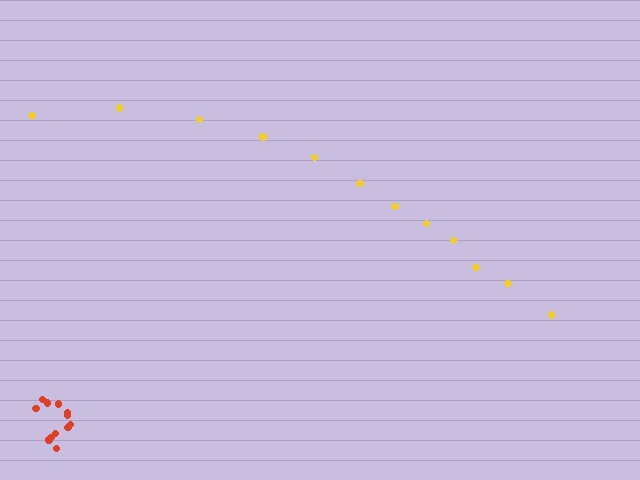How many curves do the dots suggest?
There are 2 distinct paths.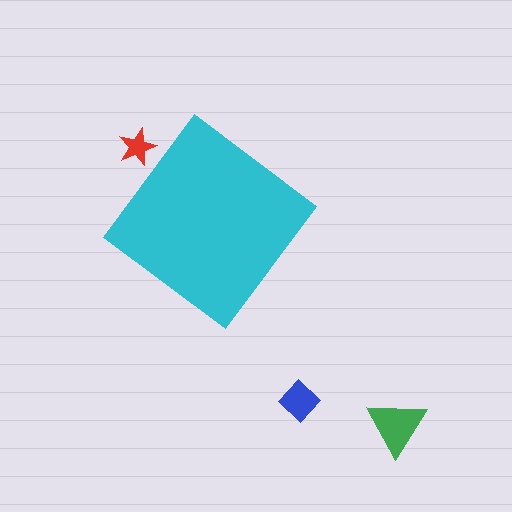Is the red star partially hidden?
Yes, the red star is partially hidden behind the cyan diamond.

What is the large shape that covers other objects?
A cyan diamond.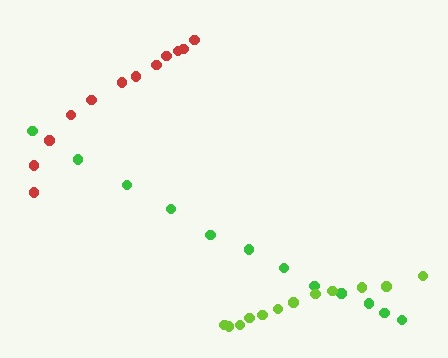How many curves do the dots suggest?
There are 3 distinct paths.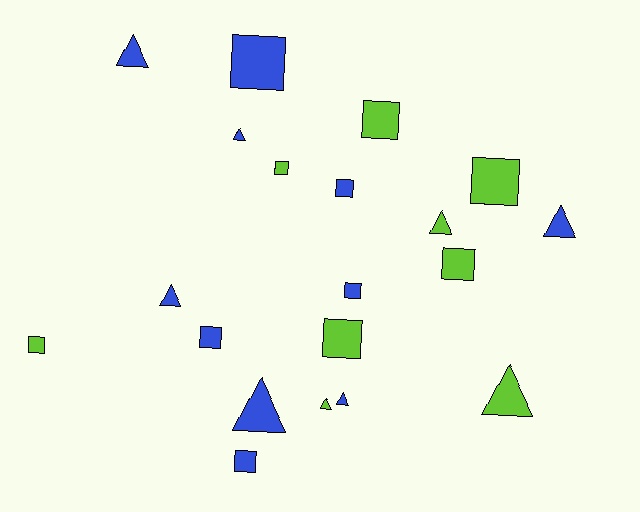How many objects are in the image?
There are 20 objects.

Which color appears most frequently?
Blue, with 11 objects.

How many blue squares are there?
There are 5 blue squares.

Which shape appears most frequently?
Square, with 11 objects.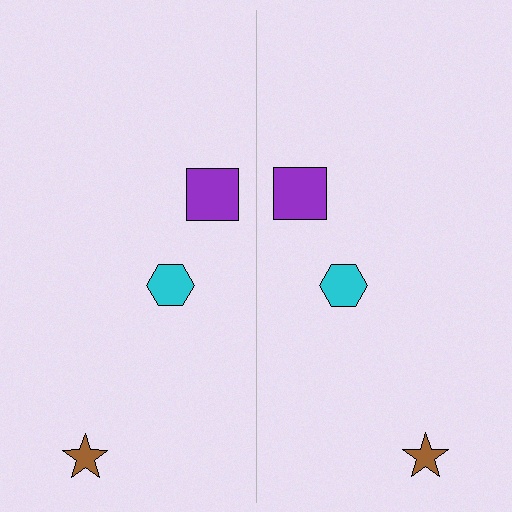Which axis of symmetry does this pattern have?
The pattern has a vertical axis of symmetry running through the center of the image.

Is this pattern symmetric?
Yes, this pattern has bilateral (reflection) symmetry.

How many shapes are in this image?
There are 6 shapes in this image.